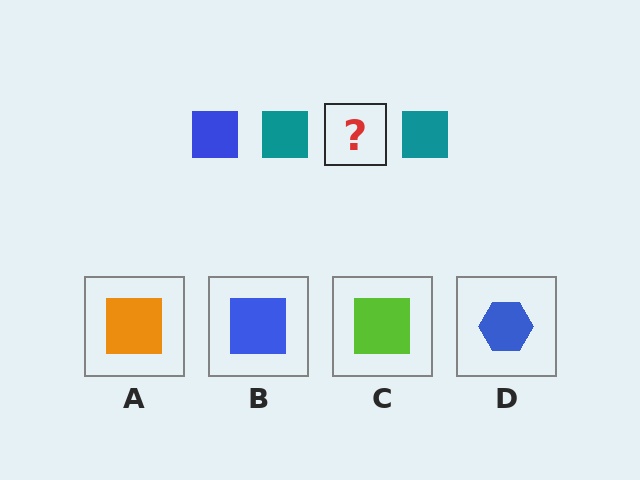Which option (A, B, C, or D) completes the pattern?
B.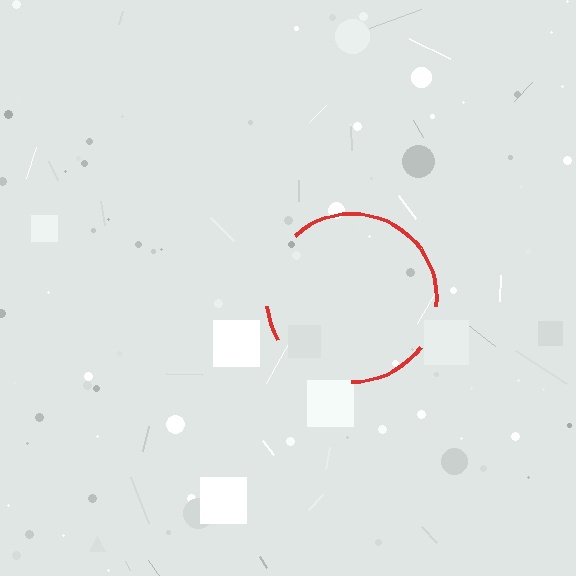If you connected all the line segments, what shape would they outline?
They would outline a circle.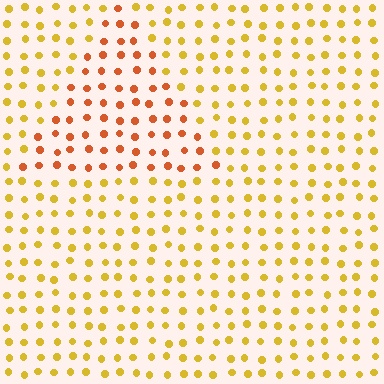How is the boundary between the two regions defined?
The boundary is defined purely by a slight shift in hue (about 33 degrees). Spacing, size, and orientation are identical on both sides.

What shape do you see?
I see a triangle.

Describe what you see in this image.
The image is filled with small yellow elements in a uniform arrangement. A triangle-shaped region is visible where the elements are tinted to a slightly different hue, forming a subtle color boundary.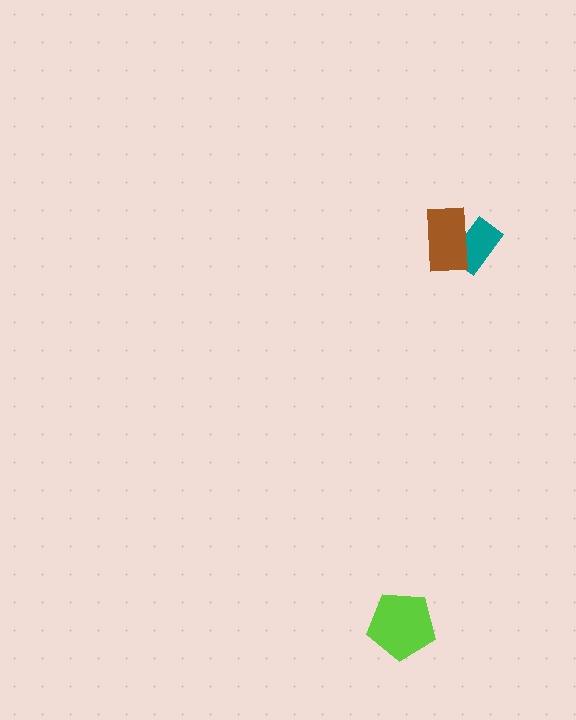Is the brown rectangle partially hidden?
No, no other shape covers it.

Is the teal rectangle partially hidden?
Yes, it is partially covered by another shape.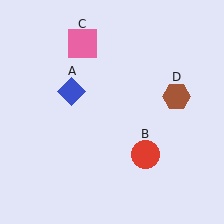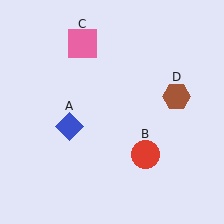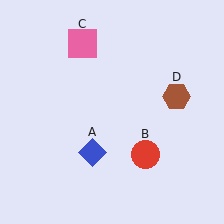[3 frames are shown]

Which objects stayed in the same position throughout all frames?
Red circle (object B) and pink square (object C) and brown hexagon (object D) remained stationary.